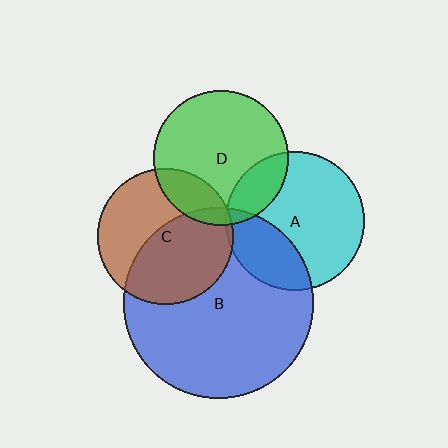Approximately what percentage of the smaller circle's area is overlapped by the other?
Approximately 20%.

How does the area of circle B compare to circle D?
Approximately 2.0 times.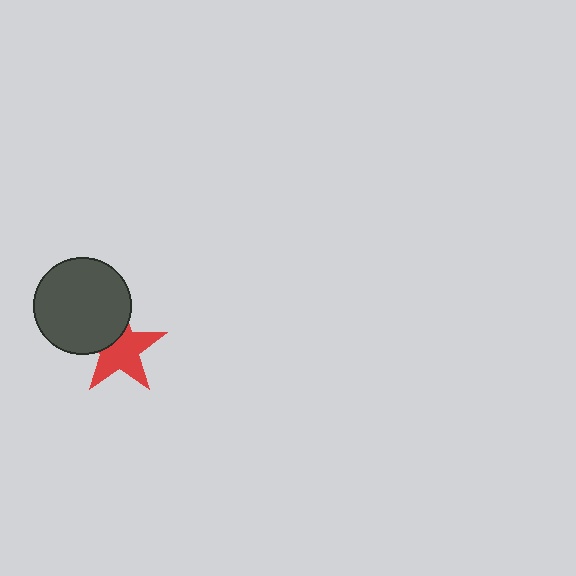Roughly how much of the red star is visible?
Most of it is visible (roughly 66%).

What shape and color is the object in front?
The object in front is a dark gray circle.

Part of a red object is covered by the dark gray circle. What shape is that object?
It is a star.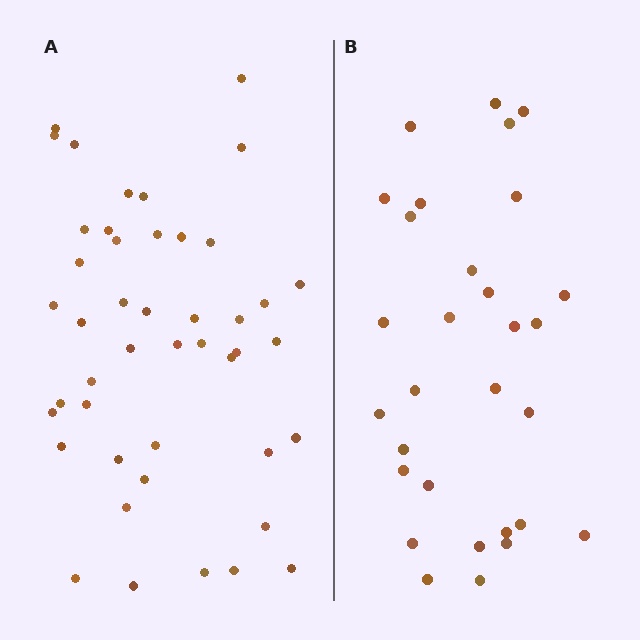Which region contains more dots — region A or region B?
Region A (the left region) has more dots.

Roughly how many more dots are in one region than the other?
Region A has approximately 15 more dots than region B.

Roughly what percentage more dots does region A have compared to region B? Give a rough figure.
About 50% more.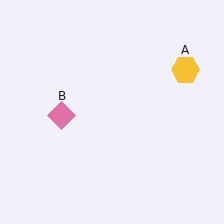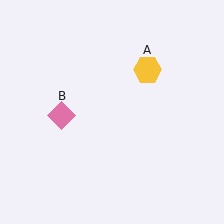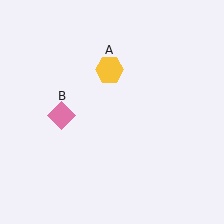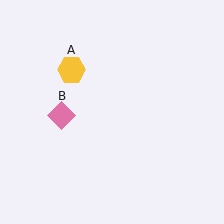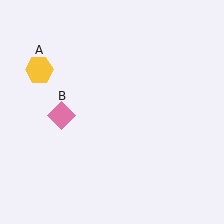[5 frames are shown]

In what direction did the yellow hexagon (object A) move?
The yellow hexagon (object A) moved left.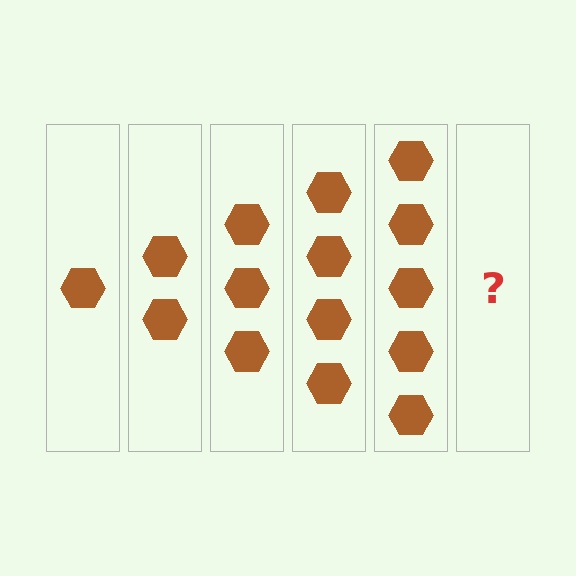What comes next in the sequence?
The next element should be 6 hexagons.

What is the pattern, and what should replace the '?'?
The pattern is that each step adds one more hexagon. The '?' should be 6 hexagons.